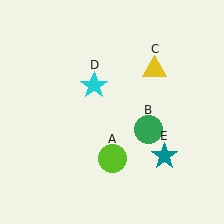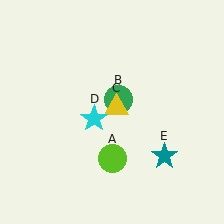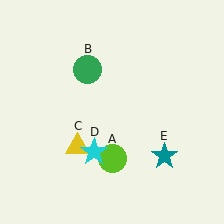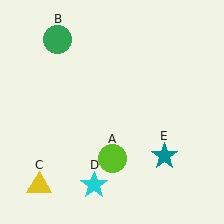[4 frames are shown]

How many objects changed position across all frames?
3 objects changed position: green circle (object B), yellow triangle (object C), cyan star (object D).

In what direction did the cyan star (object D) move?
The cyan star (object D) moved down.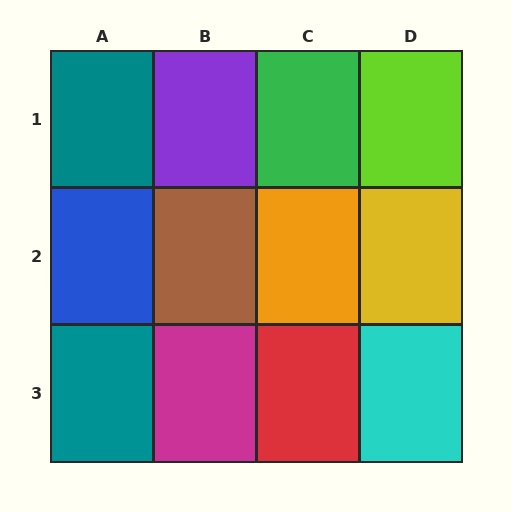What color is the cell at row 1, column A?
Teal.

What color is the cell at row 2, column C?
Orange.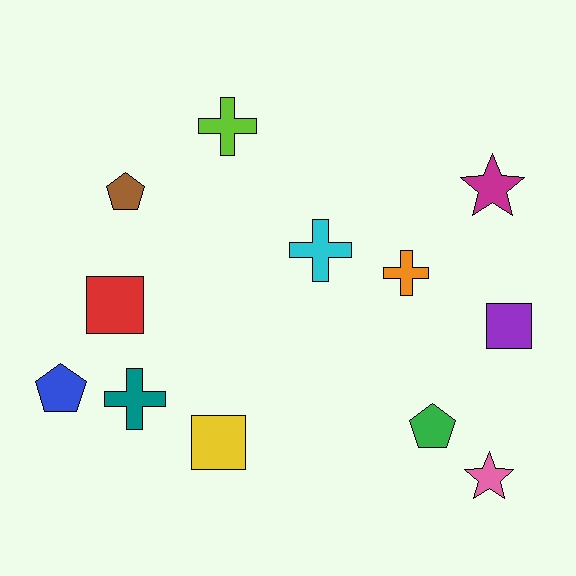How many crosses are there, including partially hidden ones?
There are 4 crosses.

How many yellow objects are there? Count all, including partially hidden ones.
There is 1 yellow object.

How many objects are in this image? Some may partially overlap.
There are 12 objects.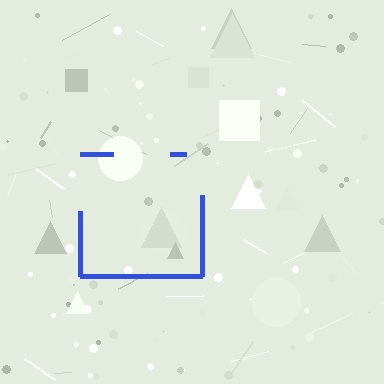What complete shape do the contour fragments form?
The contour fragments form a square.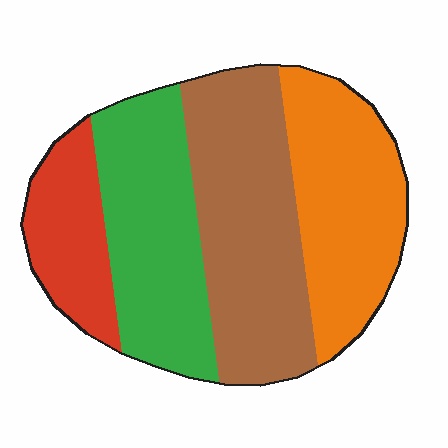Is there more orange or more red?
Orange.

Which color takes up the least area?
Red, at roughly 15%.